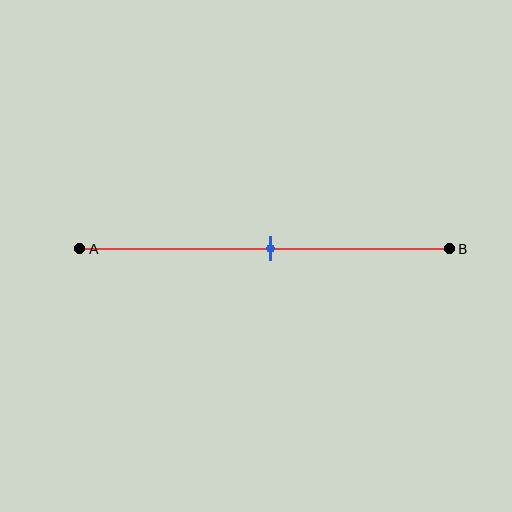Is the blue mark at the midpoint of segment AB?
Yes, the mark is approximately at the midpoint.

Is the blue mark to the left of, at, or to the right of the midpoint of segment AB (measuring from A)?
The blue mark is approximately at the midpoint of segment AB.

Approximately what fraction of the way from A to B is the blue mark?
The blue mark is approximately 50% of the way from A to B.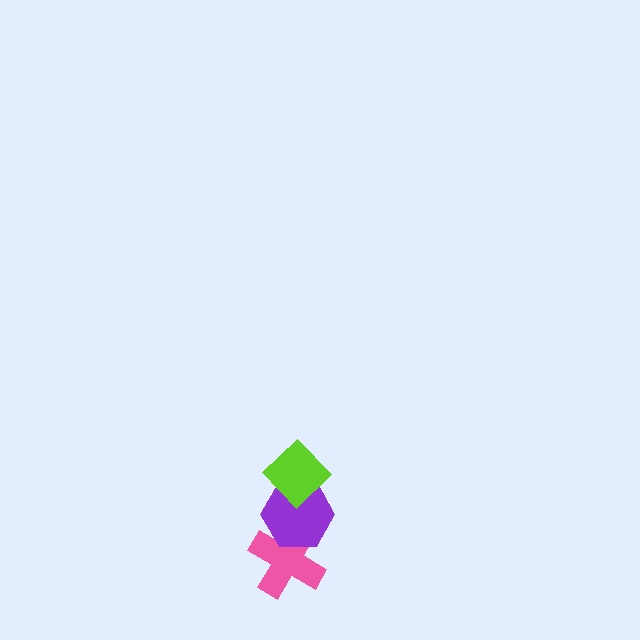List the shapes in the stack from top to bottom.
From top to bottom: the lime diamond, the purple hexagon, the pink cross.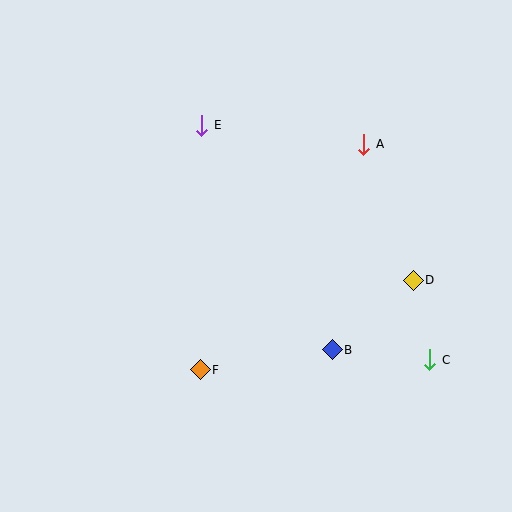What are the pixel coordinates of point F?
Point F is at (200, 370).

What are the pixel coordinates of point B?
Point B is at (332, 350).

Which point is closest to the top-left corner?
Point E is closest to the top-left corner.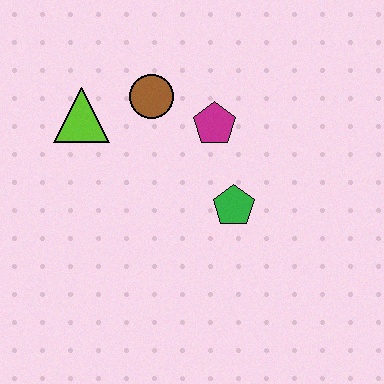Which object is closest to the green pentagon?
The magenta pentagon is closest to the green pentagon.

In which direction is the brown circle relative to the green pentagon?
The brown circle is above the green pentagon.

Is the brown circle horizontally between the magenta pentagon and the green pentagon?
No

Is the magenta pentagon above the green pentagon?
Yes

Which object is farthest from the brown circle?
The green pentagon is farthest from the brown circle.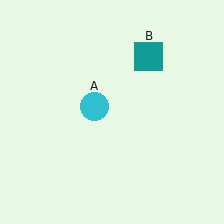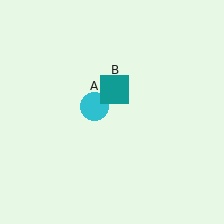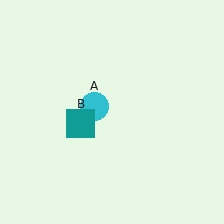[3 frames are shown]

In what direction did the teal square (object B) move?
The teal square (object B) moved down and to the left.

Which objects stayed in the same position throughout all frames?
Cyan circle (object A) remained stationary.